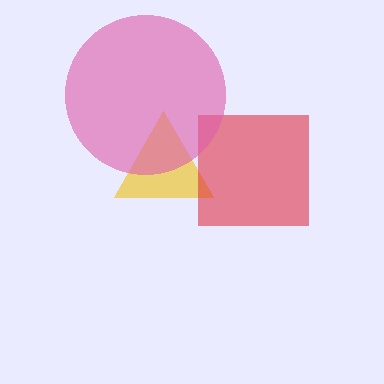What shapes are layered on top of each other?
The layered shapes are: a yellow triangle, a red square, a pink circle.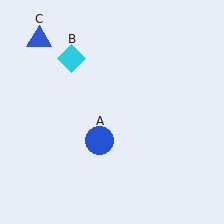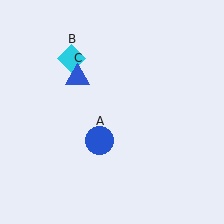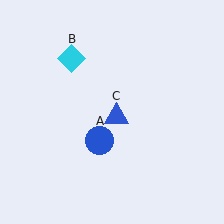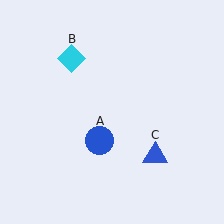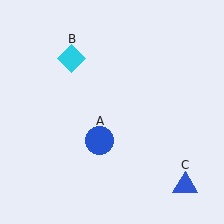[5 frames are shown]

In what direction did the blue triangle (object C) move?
The blue triangle (object C) moved down and to the right.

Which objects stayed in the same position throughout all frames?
Blue circle (object A) and cyan diamond (object B) remained stationary.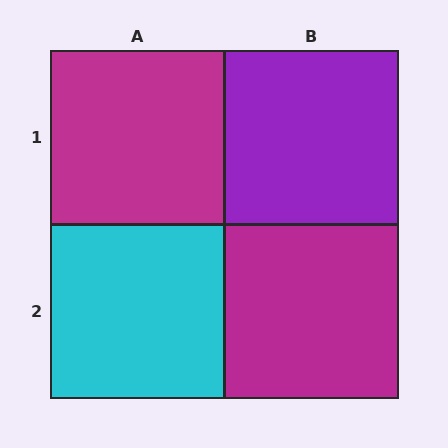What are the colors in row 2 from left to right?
Cyan, magenta.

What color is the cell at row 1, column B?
Purple.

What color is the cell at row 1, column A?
Magenta.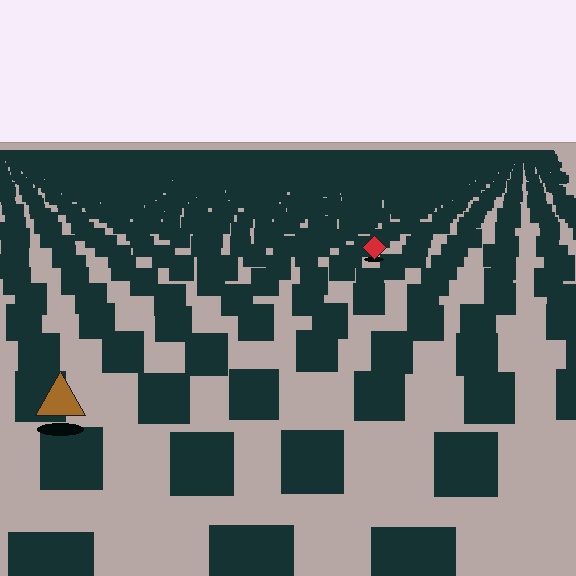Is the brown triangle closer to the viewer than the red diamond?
Yes. The brown triangle is closer — you can tell from the texture gradient: the ground texture is coarser near it.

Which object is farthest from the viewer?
The red diamond is farthest from the viewer. It appears smaller and the ground texture around it is denser.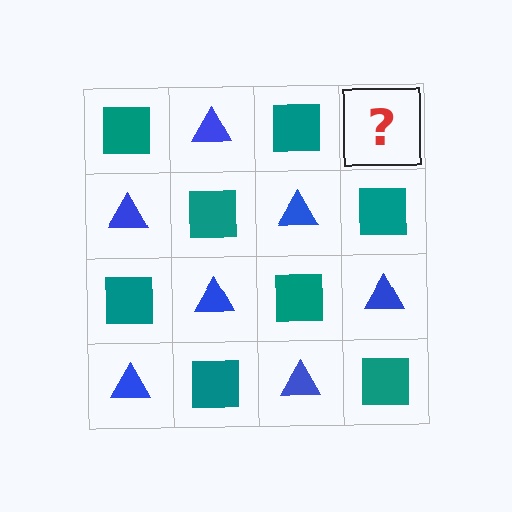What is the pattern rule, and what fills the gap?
The rule is that it alternates teal square and blue triangle in a checkerboard pattern. The gap should be filled with a blue triangle.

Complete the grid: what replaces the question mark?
The question mark should be replaced with a blue triangle.